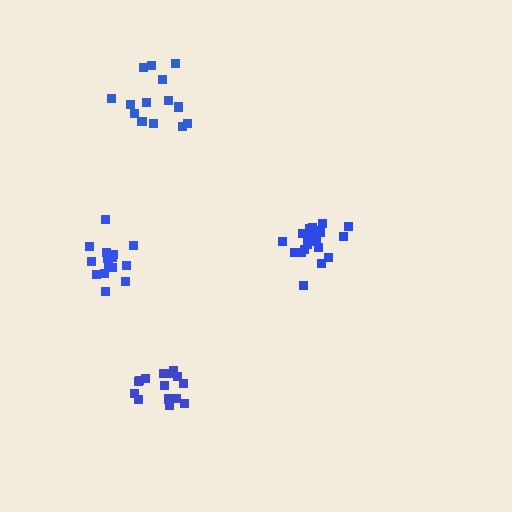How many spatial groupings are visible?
There are 4 spatial groupings.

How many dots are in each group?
Group 1: 14 dots, Group 2: 15 dots, Group 3: 20 dots, Group 4: 15 dots (64 total).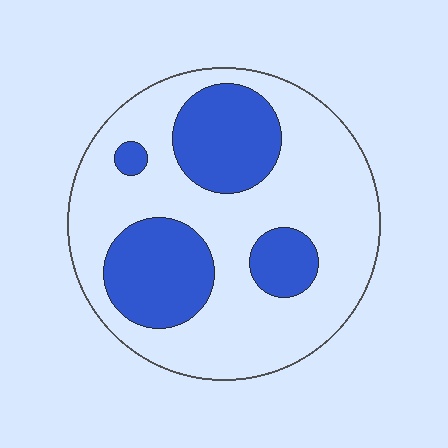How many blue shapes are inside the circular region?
4.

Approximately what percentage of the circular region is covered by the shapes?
Approximately 30%.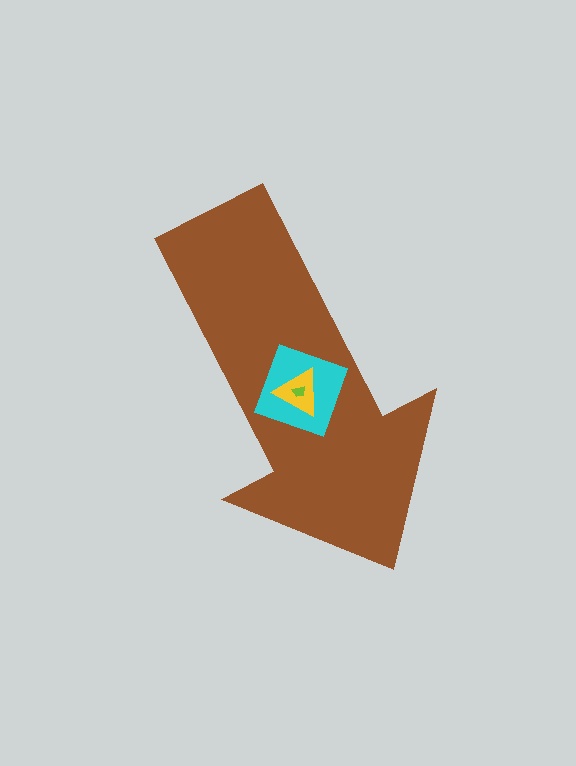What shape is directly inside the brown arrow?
The cyan diamond.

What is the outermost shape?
The brown arrow.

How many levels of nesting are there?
4.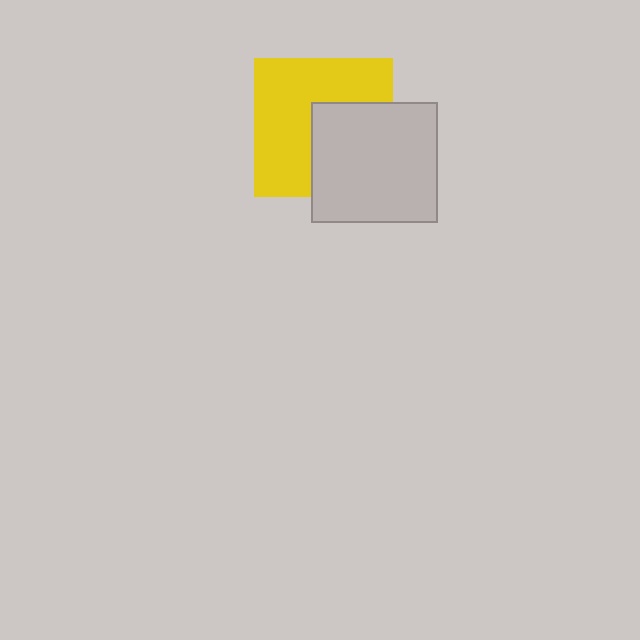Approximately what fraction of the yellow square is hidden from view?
Roughly 40% of the yellow square is hidden behind the light gray rectangle.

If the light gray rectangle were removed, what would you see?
You would see the complete yellow square.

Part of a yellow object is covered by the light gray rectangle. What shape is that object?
It is a square.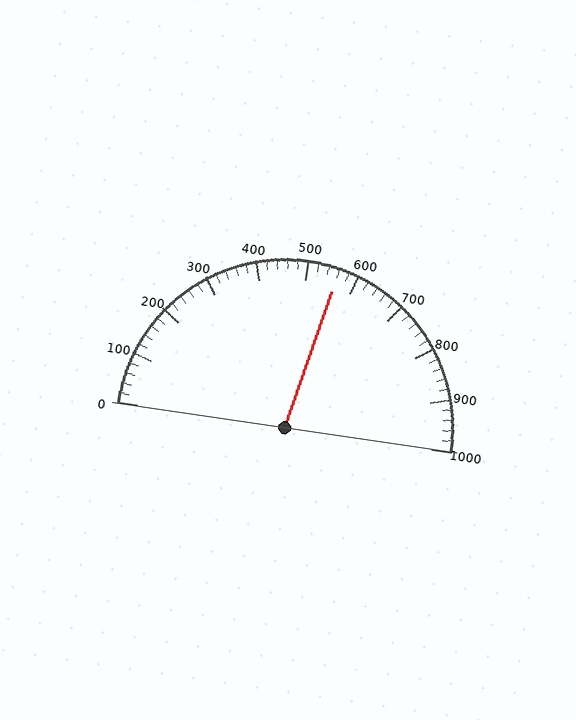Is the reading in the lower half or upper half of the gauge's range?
The reading is in the upper half of the range (0 to 1000).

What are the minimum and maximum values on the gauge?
The gauge ranges from 0 to 1000.